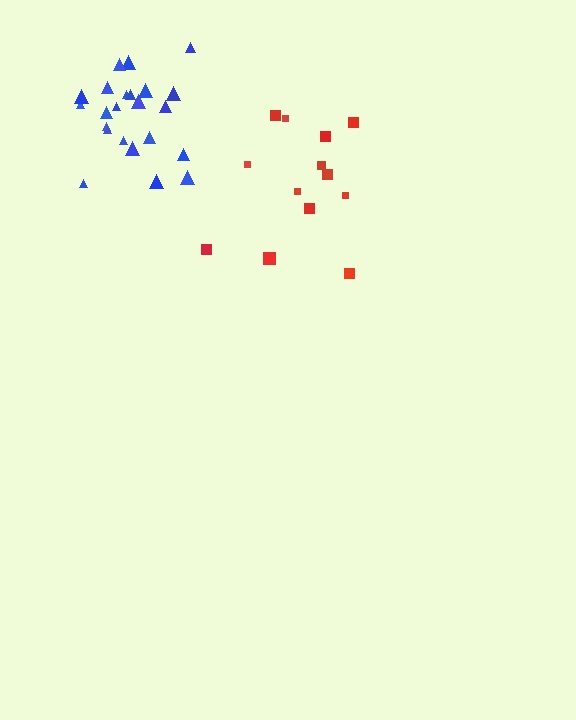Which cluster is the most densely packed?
Blue.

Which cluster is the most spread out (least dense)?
Red.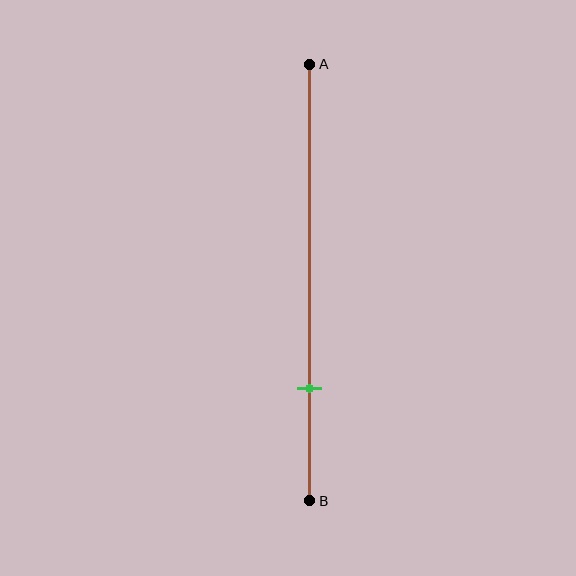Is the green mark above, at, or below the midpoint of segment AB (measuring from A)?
The green mark is below the midpoint of segment AB.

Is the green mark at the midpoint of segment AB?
No, the mark is at about 75% from A, not at the 50% midpoint.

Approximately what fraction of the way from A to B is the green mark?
The green mark is approximately 75% of the way from A to B.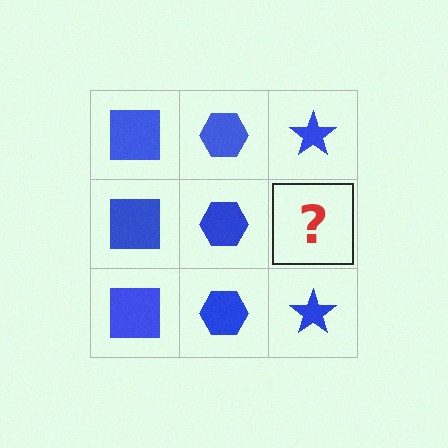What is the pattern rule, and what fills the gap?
The rule is that each column has a consistent shape. The gap should be filled with a blue star.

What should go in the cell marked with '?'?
The missing cell should contain a blue star.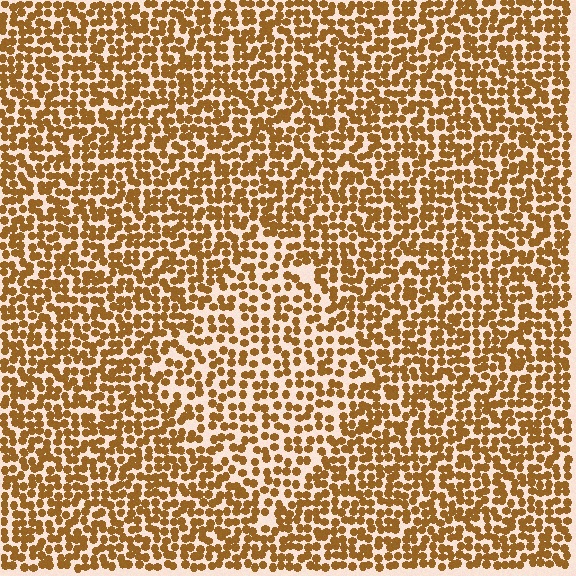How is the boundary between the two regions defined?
The boundary is defined by a change in element density (approximately 1.5x ratio). All elements are the same color, size, and shape.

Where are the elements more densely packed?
The elements are more densely packed outside the diamond boundary.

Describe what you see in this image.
The image contains small brown elements arranged at two different densities. A diamond-shaped region is visible where the elements are less densely packed than the surrounding area.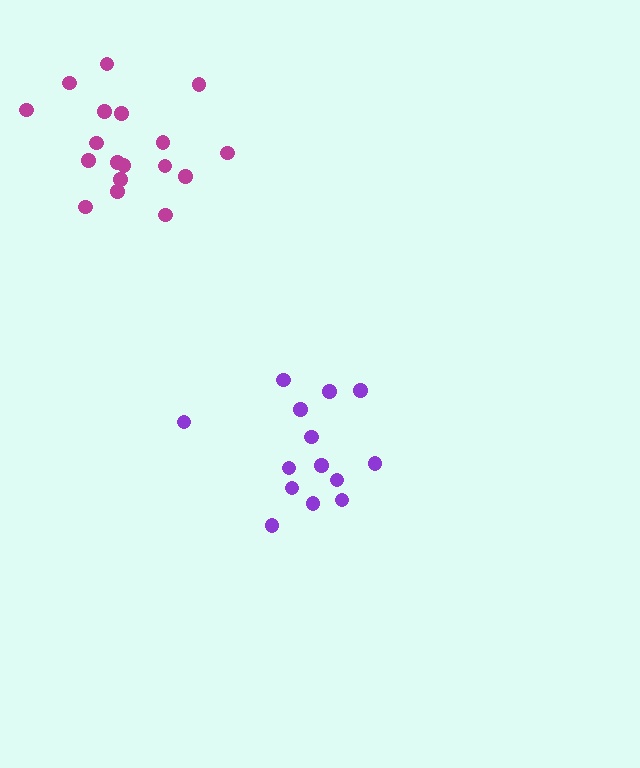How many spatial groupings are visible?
There are 2 spatial groupings.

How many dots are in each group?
Group 1: 18 dots, Group 2: 14 dots (32 total).